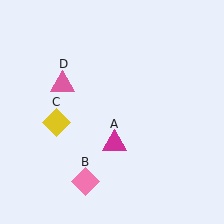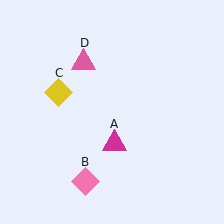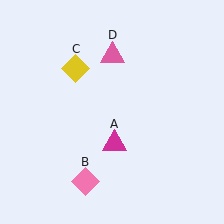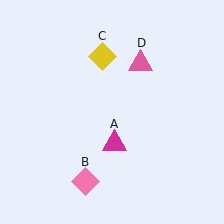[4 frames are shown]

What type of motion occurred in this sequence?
The yellow diamond (object C), pink triangle (object D) rotated clockwise around the center of the scene.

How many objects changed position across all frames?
2 objects changed position: yellow diamond (object C), pink triangle (object D).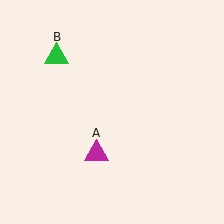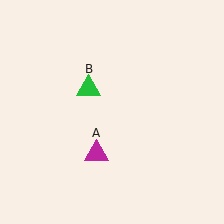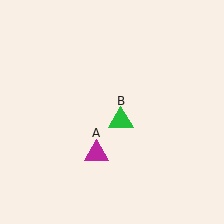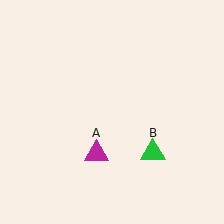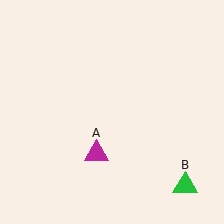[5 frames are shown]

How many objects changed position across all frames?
1 object changed position: green triangle (object B).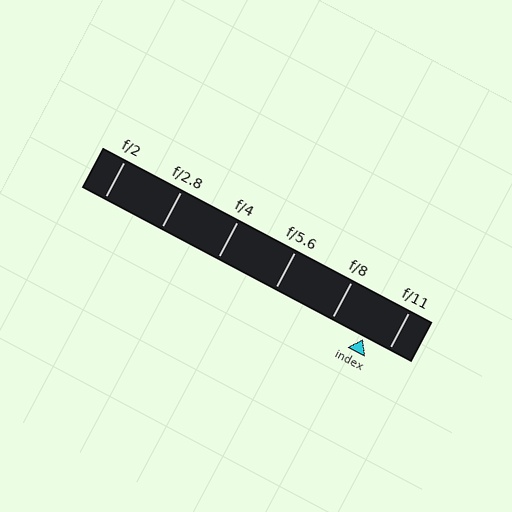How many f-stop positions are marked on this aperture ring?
There are 6 f-stop positions marked.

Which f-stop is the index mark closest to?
The index mark is closest to f/11.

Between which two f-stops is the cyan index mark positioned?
The index mark is between f/8 and f/11.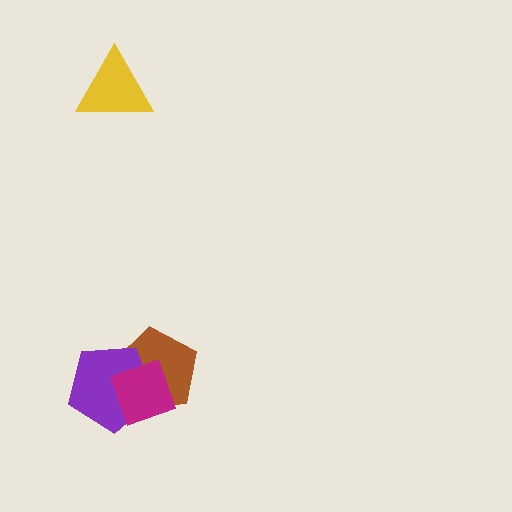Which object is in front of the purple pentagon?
The magenta diamond is in front of the purple pentagon.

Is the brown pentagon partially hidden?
Yes, it is partially covered by another shape.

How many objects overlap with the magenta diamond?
2 objects overlap with the magenta diamond.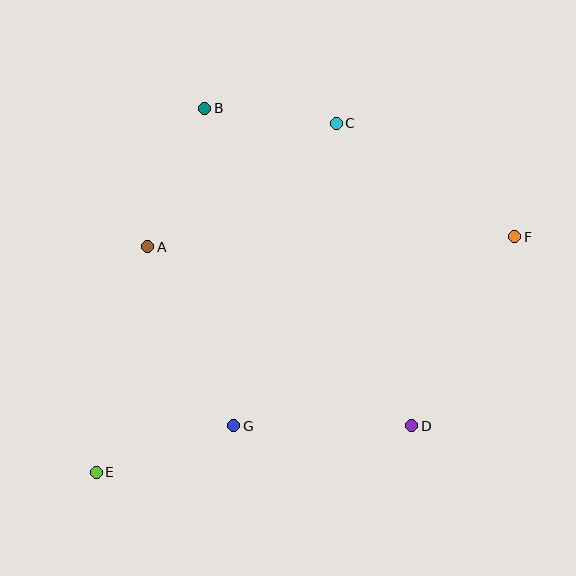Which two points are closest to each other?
Points B and C are closest to each other.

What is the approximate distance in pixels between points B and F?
The distance between B and F is approximately 335 pixels.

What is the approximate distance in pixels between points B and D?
The distance between B and D is approximately 379 pixels.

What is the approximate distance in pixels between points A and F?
The distance between A and F is approximately 367 pixels.